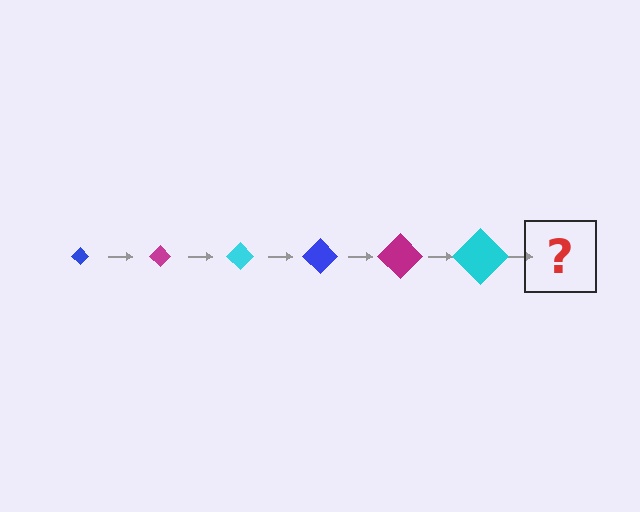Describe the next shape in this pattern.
It should be a blue diamond, larger than the previous one.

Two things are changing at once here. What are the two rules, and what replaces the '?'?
The two rules are that the diamond grows larger each step and the color cycles through blue, magenta, and cyan. The '?' should be a blue diamond, larger than the previous one.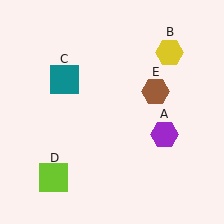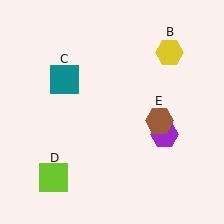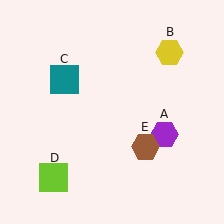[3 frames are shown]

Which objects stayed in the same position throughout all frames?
Purple hexagon (object A) and yellow hexagon (object B) and teal square (object C) and lime square (object D) remained stationary.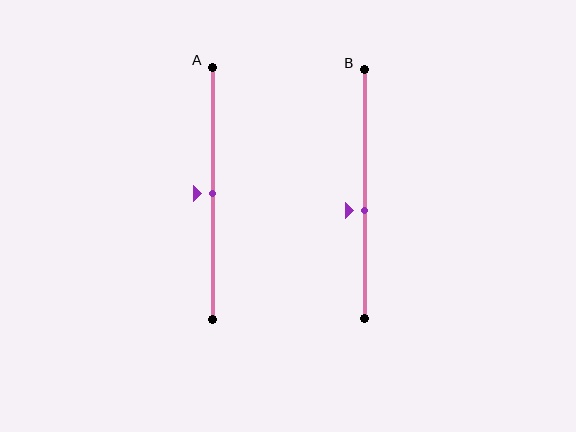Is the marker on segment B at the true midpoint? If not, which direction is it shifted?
No, the marker on segment B is shifted downward by about 7% of the segment length.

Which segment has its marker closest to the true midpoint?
Segment A has its marker closest to the true midpoint.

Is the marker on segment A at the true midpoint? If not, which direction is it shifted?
Yes, the marker on segment A is at the true midpoint.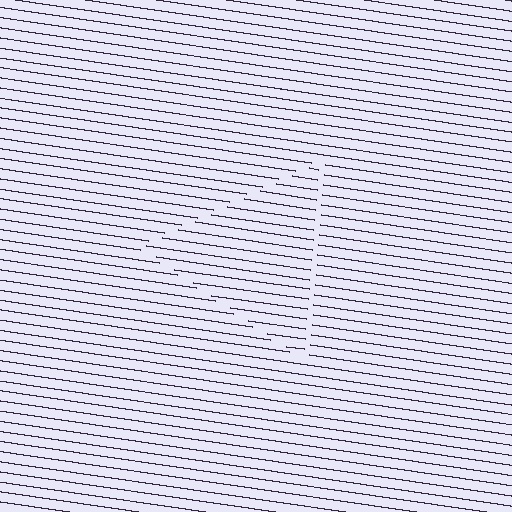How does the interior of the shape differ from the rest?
The interior of the shape contains the same grating, shifted by half a period — the contour is defined by the phase discontinuity where line-ends from the inner and outer gratings abut.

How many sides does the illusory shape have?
3 sides — the line-ends trace a triangle.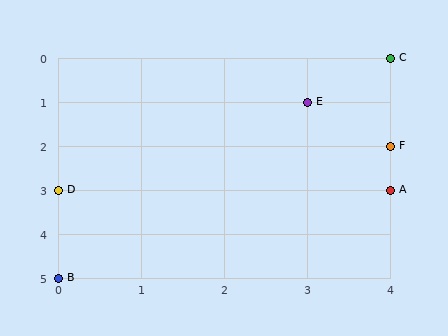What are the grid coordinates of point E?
Point E is at grid coordinates (3, 1).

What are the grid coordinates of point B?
Point B is at grid coordinates (0, 5).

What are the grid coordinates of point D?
Point D is at grid coordinates (0, 3).